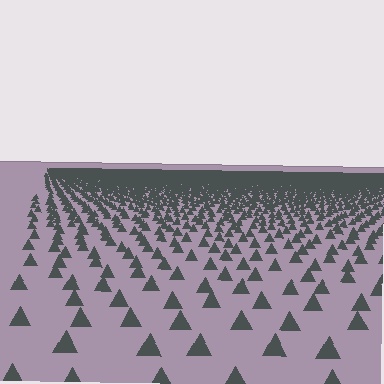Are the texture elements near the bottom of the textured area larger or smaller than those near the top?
Larger. Near the bottom, elements are closer to the viewer and appear at a bigger on-screen size.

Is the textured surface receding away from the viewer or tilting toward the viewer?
The surface is receding away from the viewer. Texture elements get smaller and denser toward the top.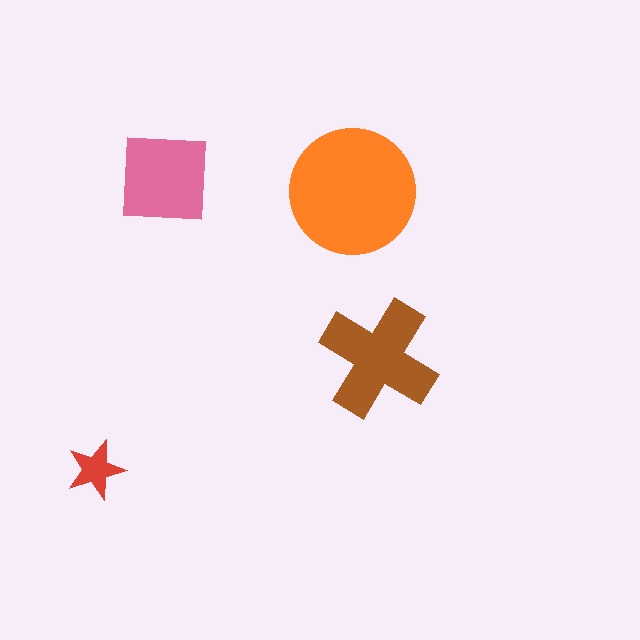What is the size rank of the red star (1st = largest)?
4th.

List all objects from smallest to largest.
The red star, the pink square, the brown cross, the orange circle.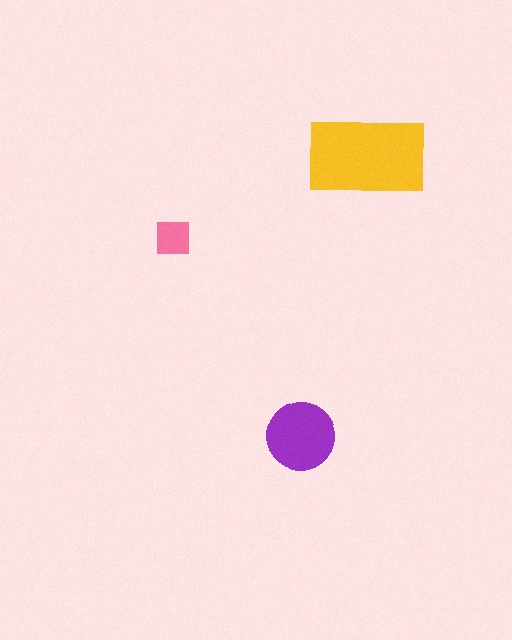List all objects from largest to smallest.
The yellow rectangle, the purple circle, the pink square.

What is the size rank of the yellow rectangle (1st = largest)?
1st.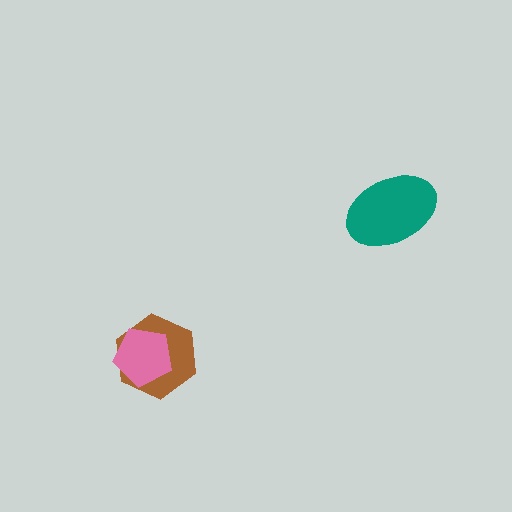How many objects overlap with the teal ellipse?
0 objects overlap with the teal ellipse.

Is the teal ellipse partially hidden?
No, no other shape covers it.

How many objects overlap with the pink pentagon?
1 object overlaps with the pink pentagon.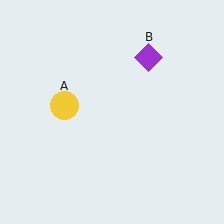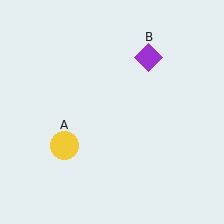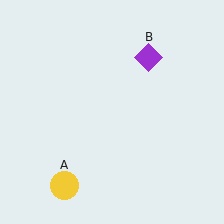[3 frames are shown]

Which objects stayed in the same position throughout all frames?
Purple diamond (object B) remained stationary.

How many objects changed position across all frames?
1 object changed position: yellow circle (object A).